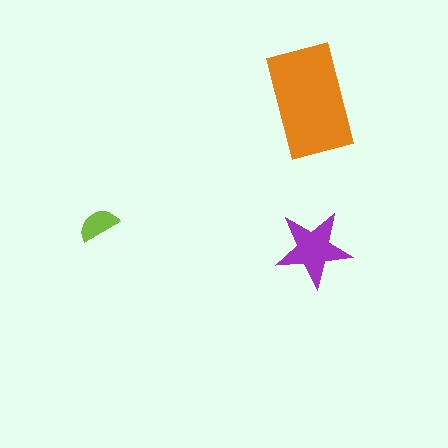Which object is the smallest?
The lime semicircle.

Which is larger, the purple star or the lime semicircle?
The purple star.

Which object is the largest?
The orange rectangle.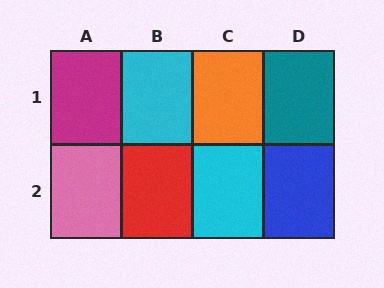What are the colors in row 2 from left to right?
Pink, red, cyan, blue.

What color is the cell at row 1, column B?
Cyan.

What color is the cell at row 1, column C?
Orange.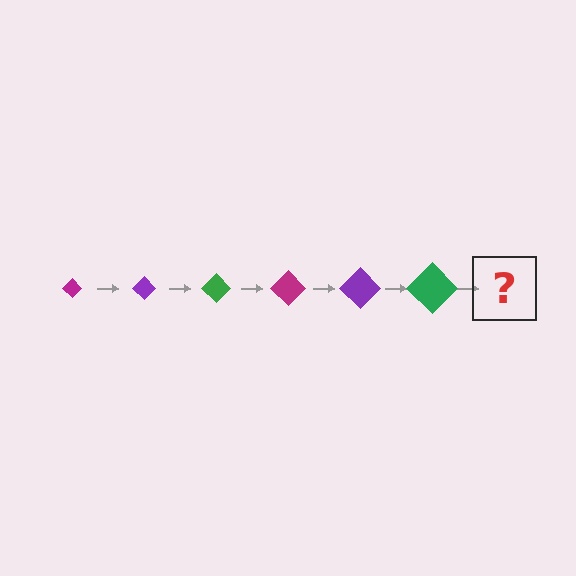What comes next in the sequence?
The next element should be a magenta diamond, larger than the previous one.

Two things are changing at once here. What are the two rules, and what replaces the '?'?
The two rules are that the diamond grows larger each step and the color cycles through magenta, purple, and green. The '?' should be a magenta diamond, larger than the previous one.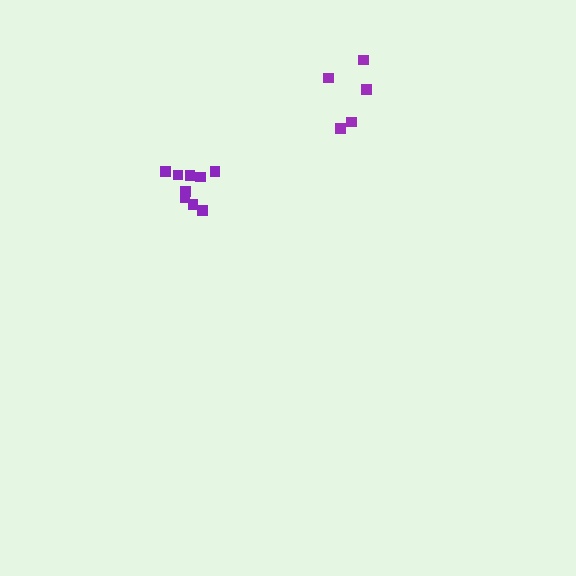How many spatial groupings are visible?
There are 2 spatial groupings.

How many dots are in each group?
Group 1: 5 dots, Group 2: 9 dots (14 total).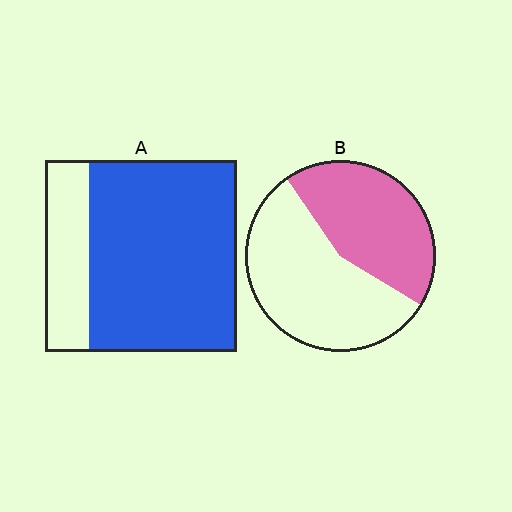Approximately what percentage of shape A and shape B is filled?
A is approximately 75% and B is approximately 45%.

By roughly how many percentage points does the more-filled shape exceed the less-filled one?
By roughly 35 percentage points (A over B).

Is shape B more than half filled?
No.